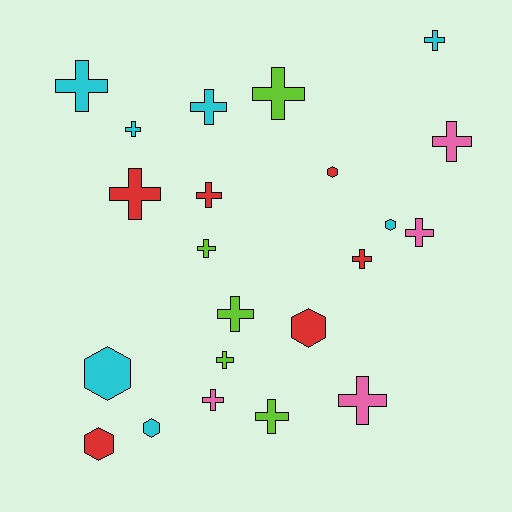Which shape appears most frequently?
Cross, with 16 objects.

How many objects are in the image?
There are 22 objects.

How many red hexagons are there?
There are 3 red hexagons.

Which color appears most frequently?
Cyan, with 7 objects.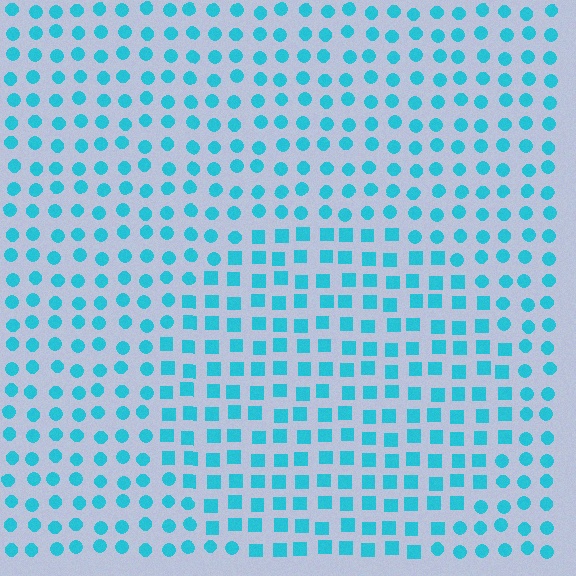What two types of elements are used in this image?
The image uses squares inside the circle region and circles outside it.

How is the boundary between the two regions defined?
The boundary is defined by a change in element shape: squares inside vs. circles outside. All elements share the same color and spacing.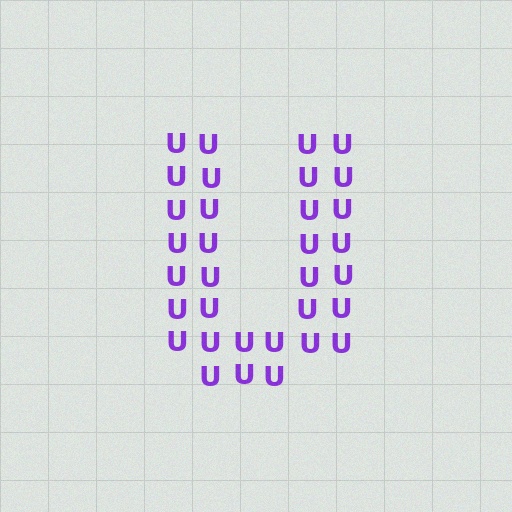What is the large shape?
The large shape is the letter U.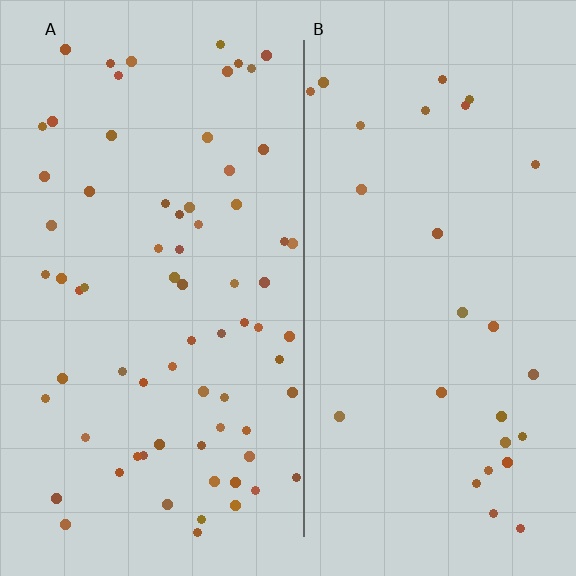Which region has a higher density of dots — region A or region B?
A (the left).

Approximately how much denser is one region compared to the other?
Approximately 2.6× — region A over region B.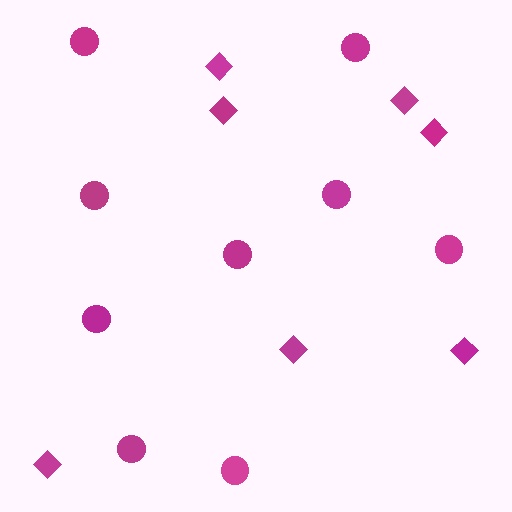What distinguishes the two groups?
There are 2 groups: one group of circles (9) and one group of diamonds (7).